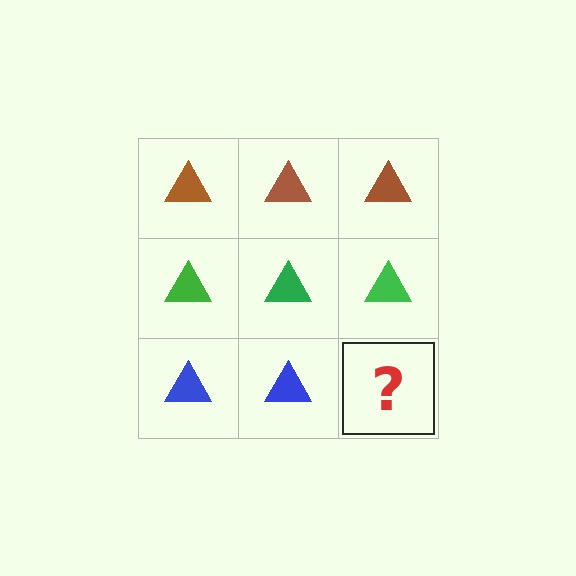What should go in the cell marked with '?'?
The missing cell should contain a blue triangle.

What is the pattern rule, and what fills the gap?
The rule is that each row has a consistent color. The gap should be filled with a blue triangle.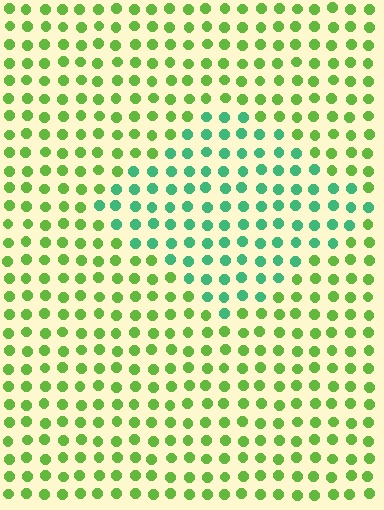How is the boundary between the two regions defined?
The boundary is defined purely by a slight shift in hue (about 47 degrees). Spacing, size, and orientation are identical on both sides.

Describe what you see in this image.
The image is filled with small lime elements in a uniform arrangement. A diamond-shaped region is visible where the elements are tinted to a slightly different hue, forming a subtle color boundary.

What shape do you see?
I see a diamond.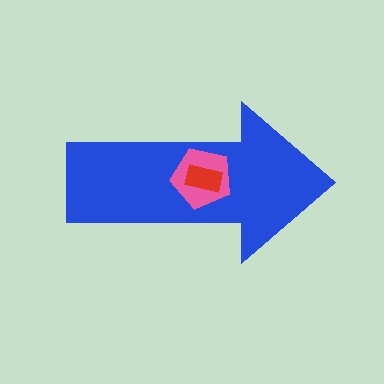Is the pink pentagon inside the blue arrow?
Yes.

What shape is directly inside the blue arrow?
The pink pentagon.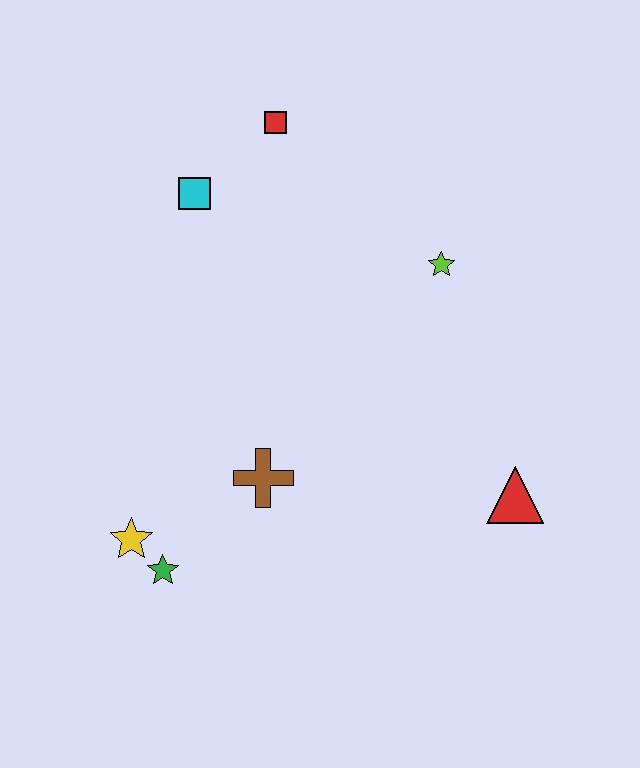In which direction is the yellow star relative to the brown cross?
The yellow star is to the left of the brown cross.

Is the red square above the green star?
Yes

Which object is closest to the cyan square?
The red square is closest to the cyan square.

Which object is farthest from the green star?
The red square is farthest from the green star.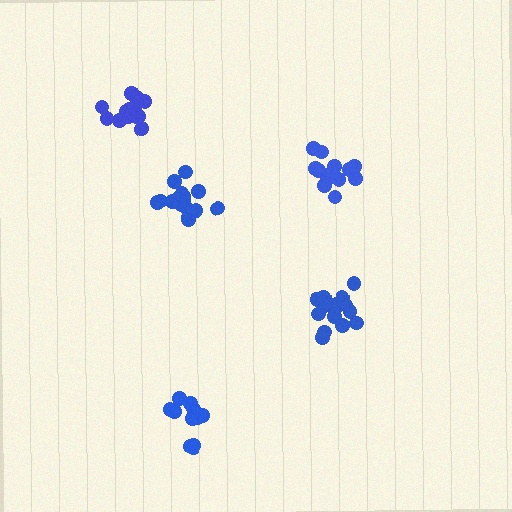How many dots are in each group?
Group 1: 15 dots, Group 2: 13 dots, Group 3: 11 dots, Group 4: 15 dots, Group 5: 13 dots (67 total).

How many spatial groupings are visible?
There are 5 spatial groupings.